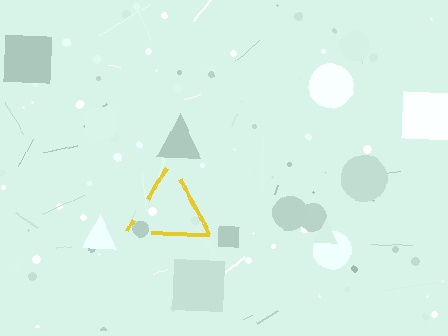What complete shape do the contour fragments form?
The contour fragments form a triangle.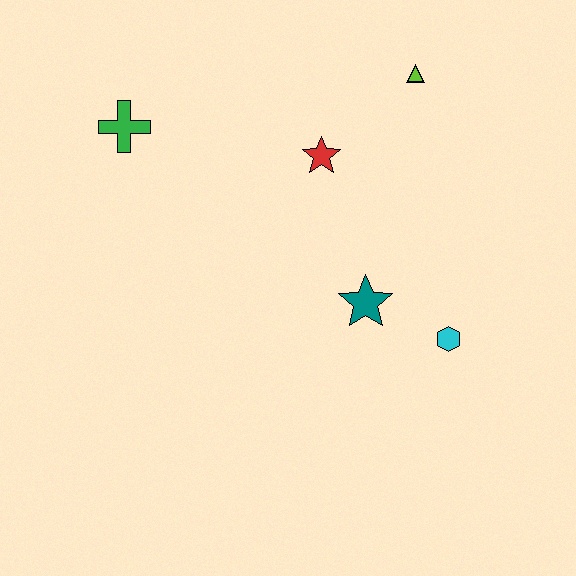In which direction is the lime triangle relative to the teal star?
The lime triangle is above the teal star.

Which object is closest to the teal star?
The cyan hexagon is closest to the teal star.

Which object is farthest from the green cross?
The cyan hexagon is farthest from the green cross.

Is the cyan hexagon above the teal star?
No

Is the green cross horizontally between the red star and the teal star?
No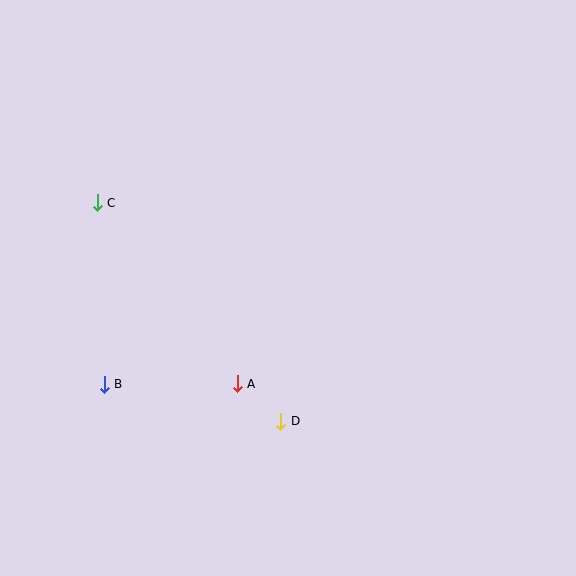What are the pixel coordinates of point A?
Point A is at (237, 384).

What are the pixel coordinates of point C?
Point C is at (97, 203).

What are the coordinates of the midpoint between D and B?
The midpoint between D and B is at (192, 403).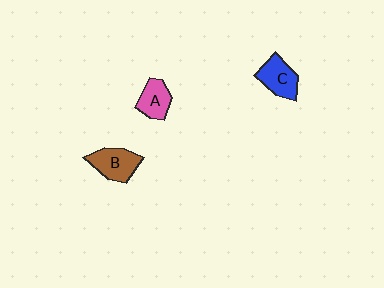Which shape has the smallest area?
Shape A (pink).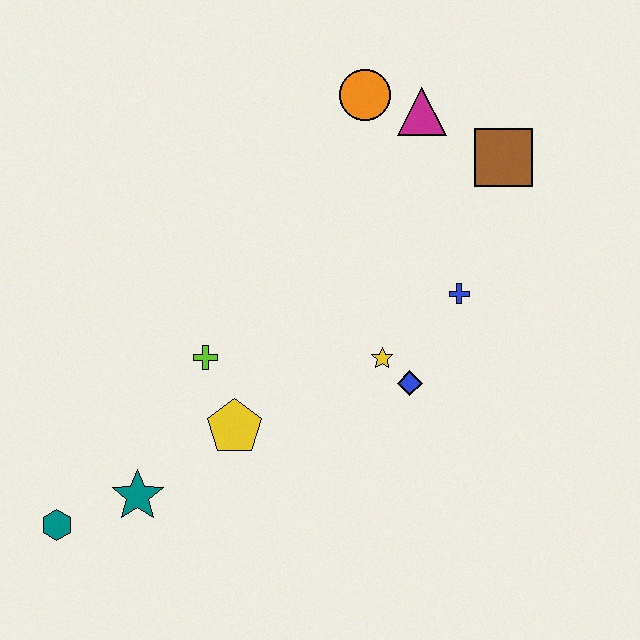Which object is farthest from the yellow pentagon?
The brown square is farthest from the yellow pentagon.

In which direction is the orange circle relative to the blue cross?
The orange circle is above the blue cross.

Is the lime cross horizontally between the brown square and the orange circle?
No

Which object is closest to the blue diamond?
The yellow star is closest to the blue diamond.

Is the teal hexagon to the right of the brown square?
No